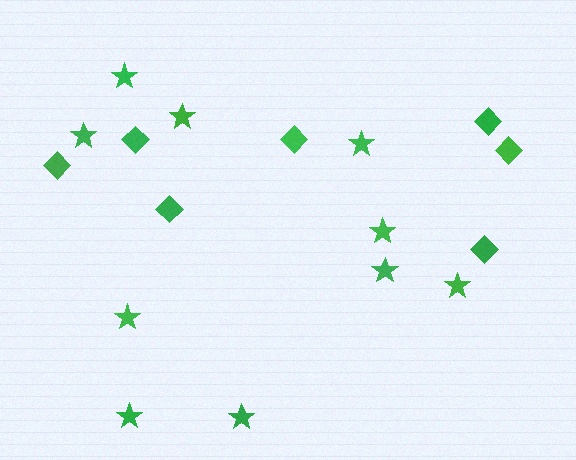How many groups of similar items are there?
There are 2 groups: one group of diamonds (7) and one group of stars (10).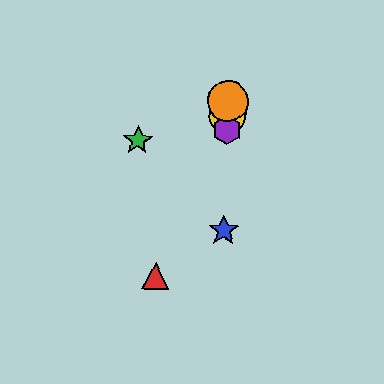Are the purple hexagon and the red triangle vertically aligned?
No, the purple hexagon is at x≈227 and the red triangle is at x≈155.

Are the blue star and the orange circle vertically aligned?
Yes, both are at x≈224.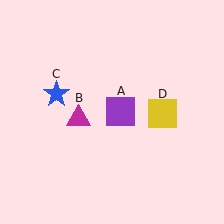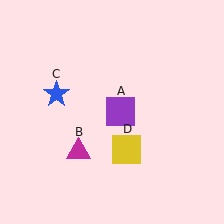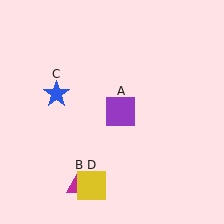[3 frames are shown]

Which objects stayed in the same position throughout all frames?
Purple square (object A) and blue star (object C) remained stationary.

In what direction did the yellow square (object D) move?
The yellow square (object D) moved down and to the left.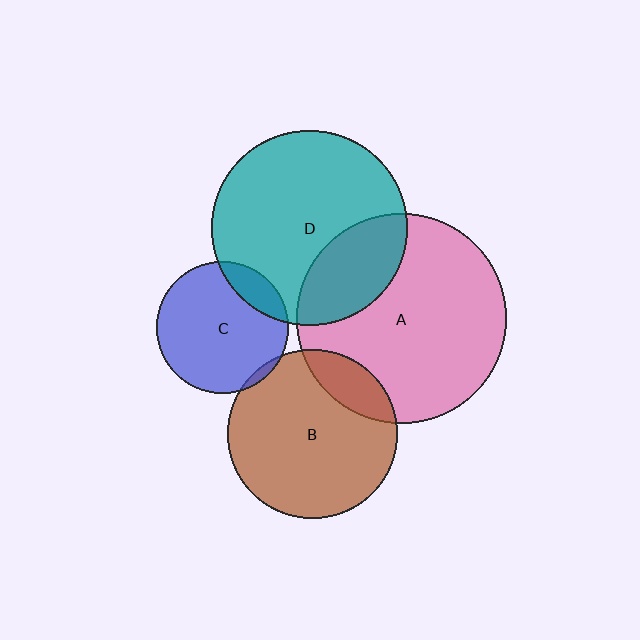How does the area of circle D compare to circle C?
Approximately 2.2 times.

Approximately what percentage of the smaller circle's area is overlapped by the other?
Approximately 5%.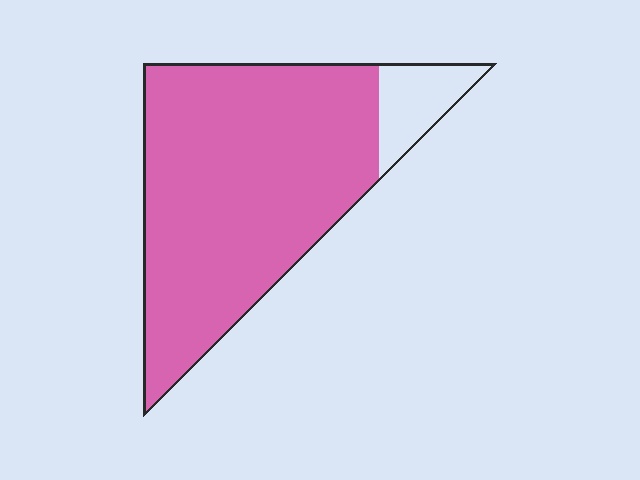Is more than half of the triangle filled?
Yes.